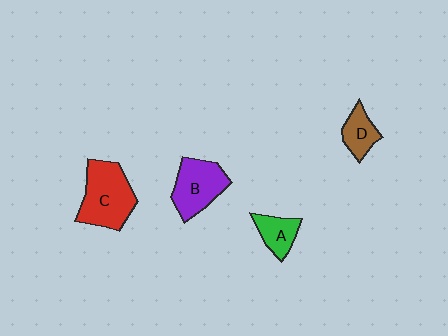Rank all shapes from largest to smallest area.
From largest to smallest: C (red), B (purple), A (green), D (brown).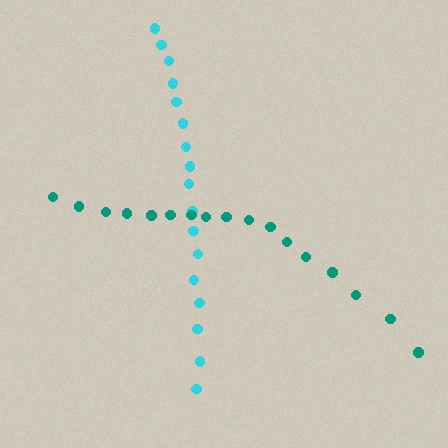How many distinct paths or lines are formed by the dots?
There are 2 distinct paths.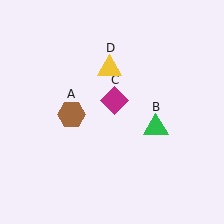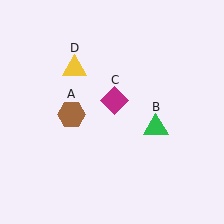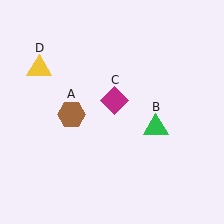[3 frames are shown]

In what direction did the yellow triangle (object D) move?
The yellow triangle (object D) moved left.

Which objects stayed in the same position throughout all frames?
Brown hexagon (object A) and green triangle (object B) and magenta diamond (object C) remained stationary.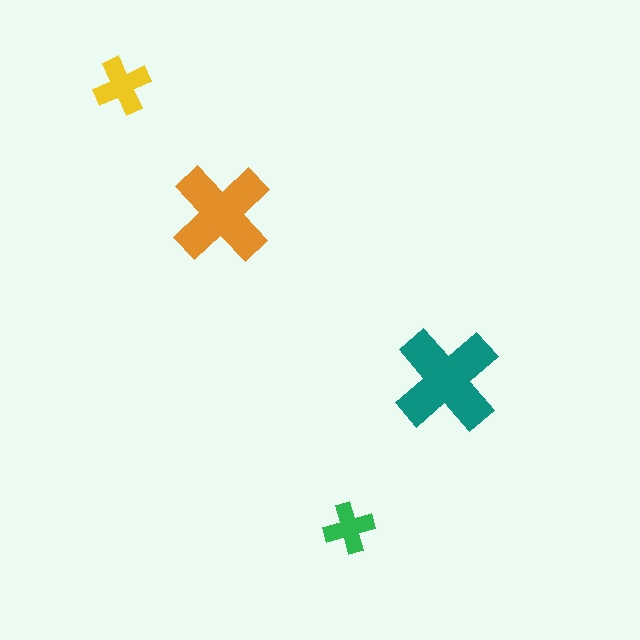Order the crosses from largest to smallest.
the teal one, the orange one, the yellow one, the green one.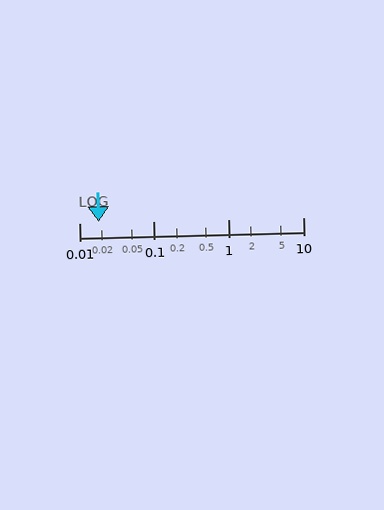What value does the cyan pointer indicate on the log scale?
The pointer indicates approximately 0.018.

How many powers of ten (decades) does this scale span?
The scale spans 3 decades, from 0.01 to 10.